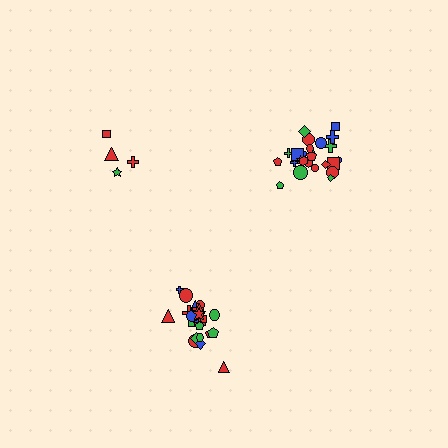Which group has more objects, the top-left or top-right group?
The top-right group.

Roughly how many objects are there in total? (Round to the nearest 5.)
Roughly 55 objects in total.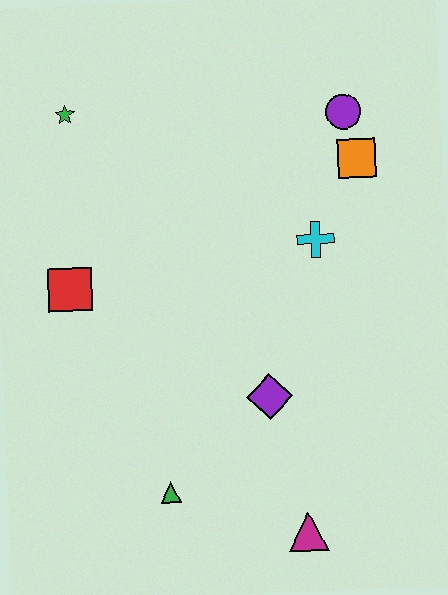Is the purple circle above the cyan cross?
Yes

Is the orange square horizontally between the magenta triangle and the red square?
No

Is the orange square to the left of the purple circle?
No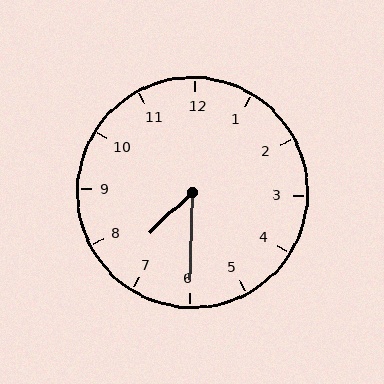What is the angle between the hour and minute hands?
Approximately 45 degrees.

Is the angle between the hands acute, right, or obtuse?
It is acute.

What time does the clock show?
7:30.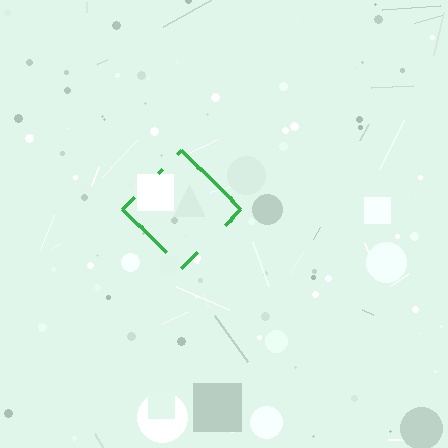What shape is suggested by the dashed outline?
The dashed outline suggests a diamond.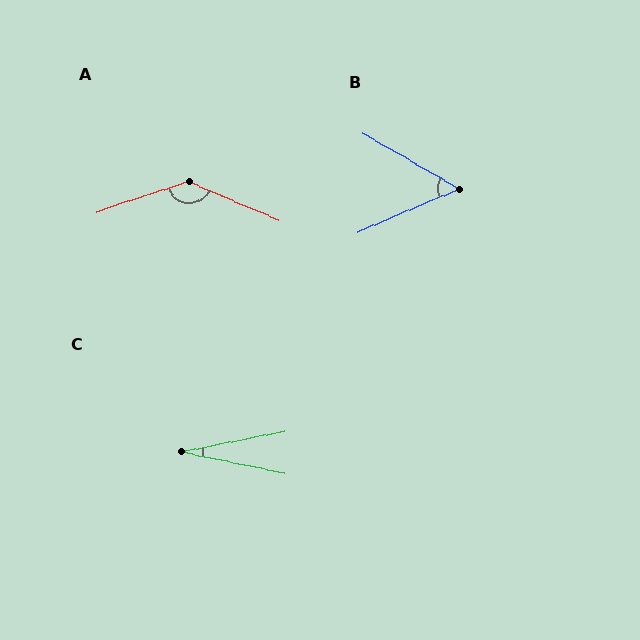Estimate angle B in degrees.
Approximately 53 degrees.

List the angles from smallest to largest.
C (23°), B (53°), A (139°).